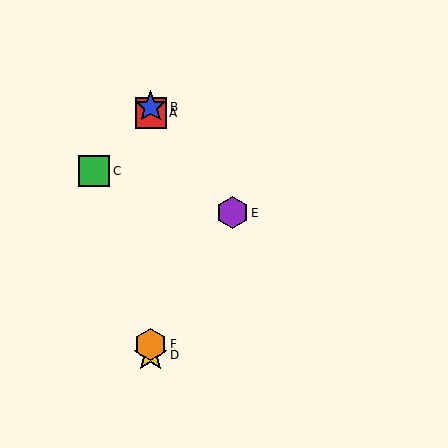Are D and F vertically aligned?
Yes, both are at x≈151.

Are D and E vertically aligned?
No, D is at x≈151 and E is at x≈232.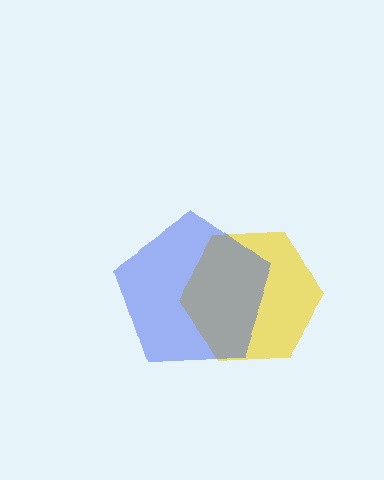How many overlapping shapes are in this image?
There are 2 overlapping shapes in the image.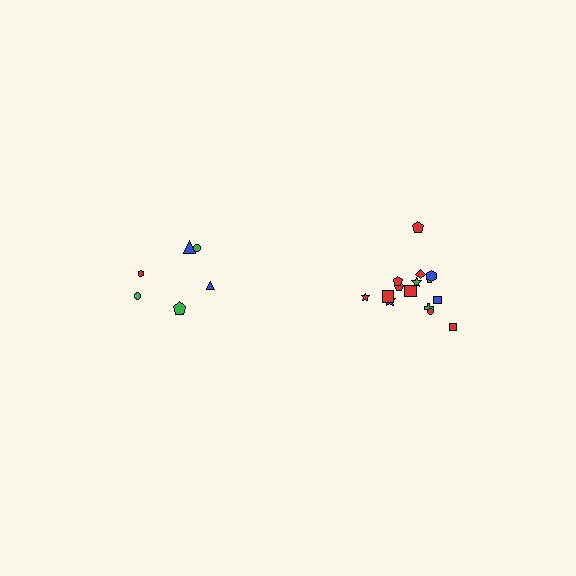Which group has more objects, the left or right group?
The right group.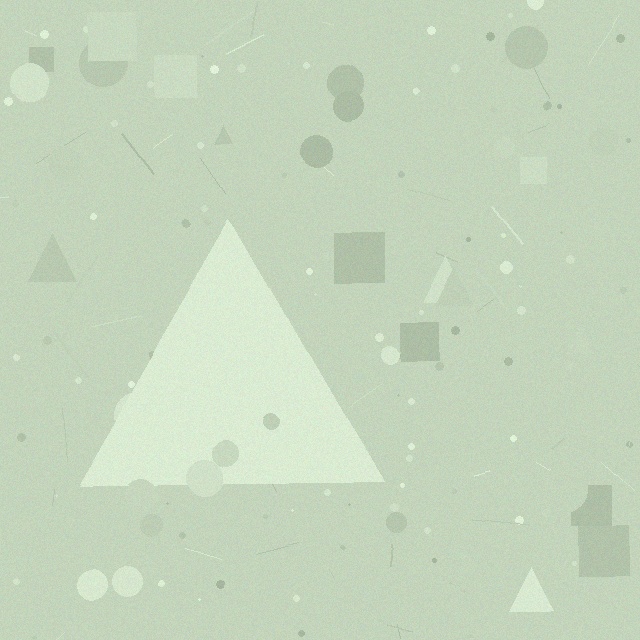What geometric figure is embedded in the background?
A triangle is embedded in the background.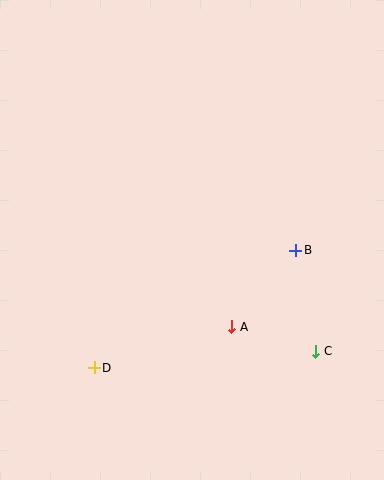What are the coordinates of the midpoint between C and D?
The midpoint between C and D is at (205, 359).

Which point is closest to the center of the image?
Point A at (232, 327) is closest to the center.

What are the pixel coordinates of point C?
Point C is at (316, 351).